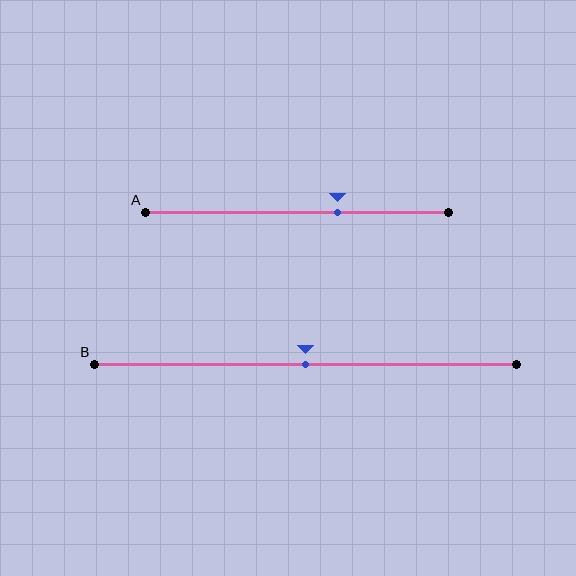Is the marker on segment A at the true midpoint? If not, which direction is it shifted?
No, the marker on segment A is shifted to the right by about 13% of the segment length.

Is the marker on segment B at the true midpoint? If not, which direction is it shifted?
Yes, the marker on segment B is at the true midpoint.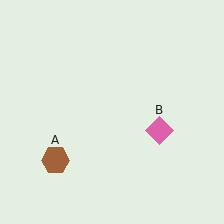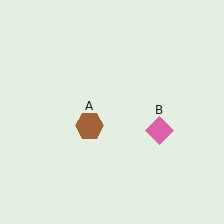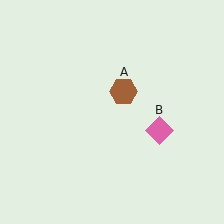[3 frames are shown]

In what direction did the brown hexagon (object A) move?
The brown hexagon (object A) moved up and to the right.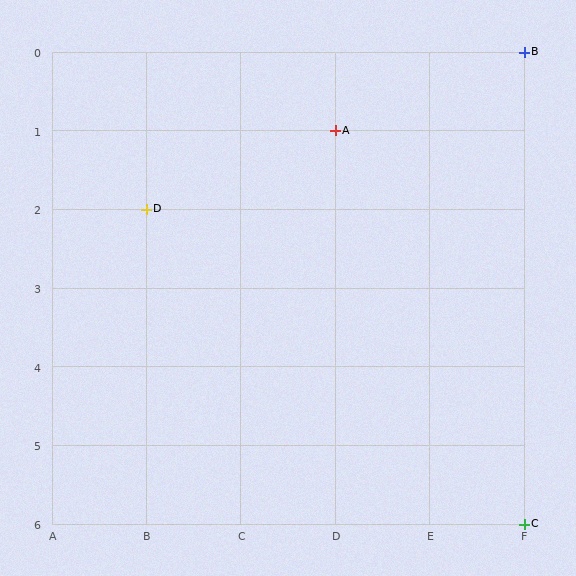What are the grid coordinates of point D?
Point D is at grid coordinates (B, 2).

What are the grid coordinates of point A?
Point A is at grid coordinates (D, 1).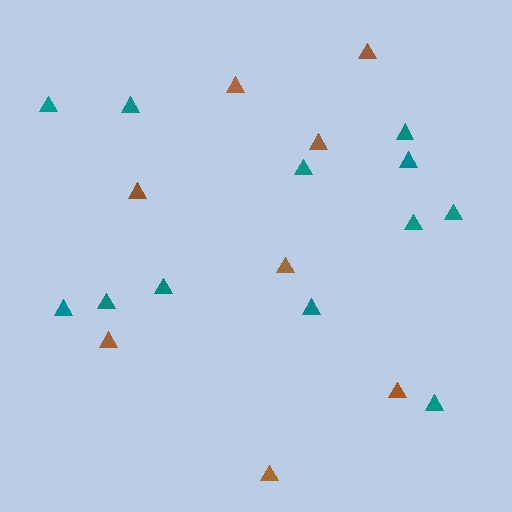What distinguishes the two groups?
There are 2 groups: one group of brown triangles (8) and one group of teal triangles (12).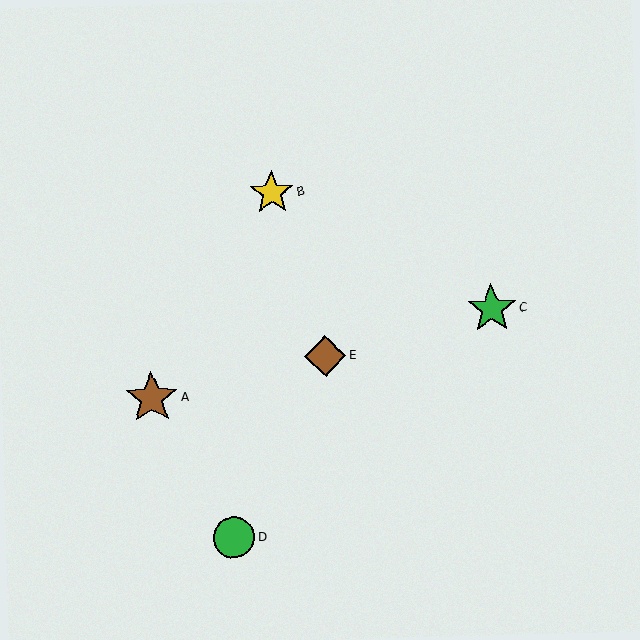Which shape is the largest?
The brown star (labeled A) is the largest.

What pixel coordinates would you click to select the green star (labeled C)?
Click at (491, 309) to select the green star C.